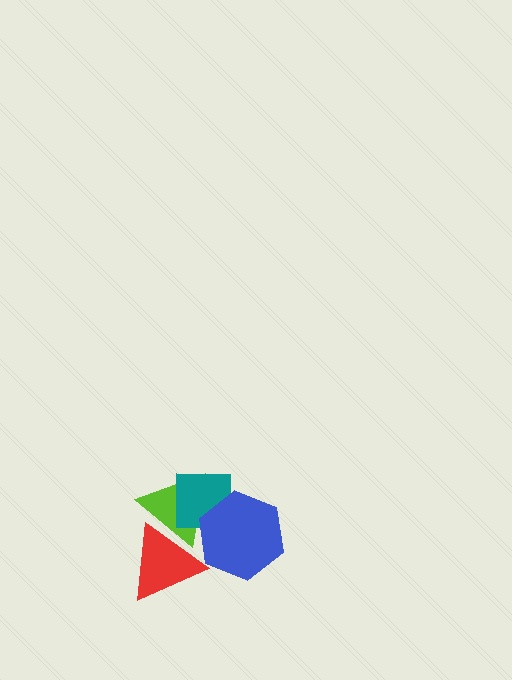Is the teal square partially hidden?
Yes, it is partially covered by another shape.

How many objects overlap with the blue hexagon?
2 objects overlap with the blue hexagon.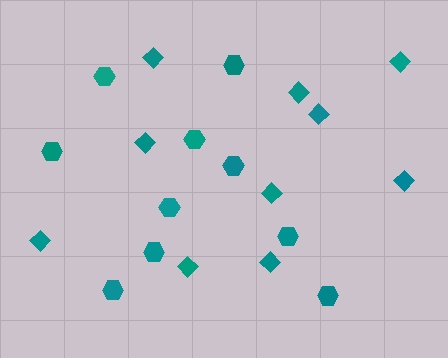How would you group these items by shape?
There are 2 groups: one group of diamonds (10) and one group of hexagons (10).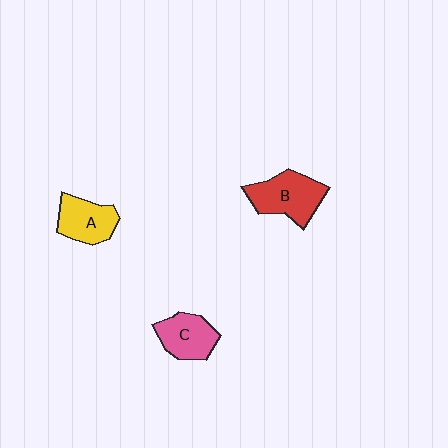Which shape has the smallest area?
Shape A (yellow).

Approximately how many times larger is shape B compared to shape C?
Approximately 1.3 times.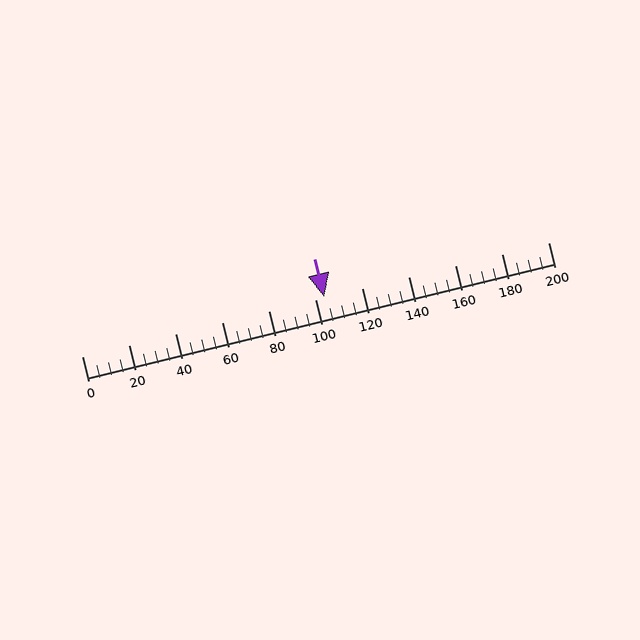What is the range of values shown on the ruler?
The ruler shows values from 0 to 200.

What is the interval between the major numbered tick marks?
The major tick marks are spaced 20 units apart.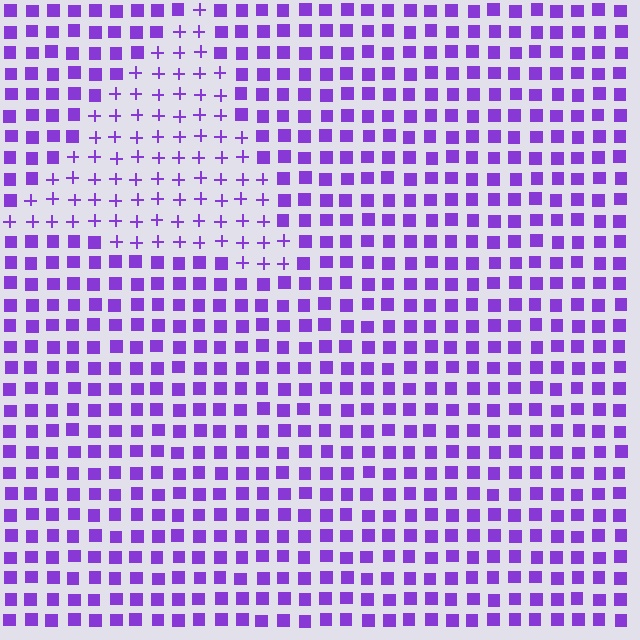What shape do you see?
I see a triangle.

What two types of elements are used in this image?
The image uses plus signs inside the triangle region and squares outside it.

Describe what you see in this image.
The image is filled with small purple elements arranged in a uniform grid. A triangle-shaped region contains plus signs, while the surrounding area contains squares. The boundary is defined purely by the change in element shape.